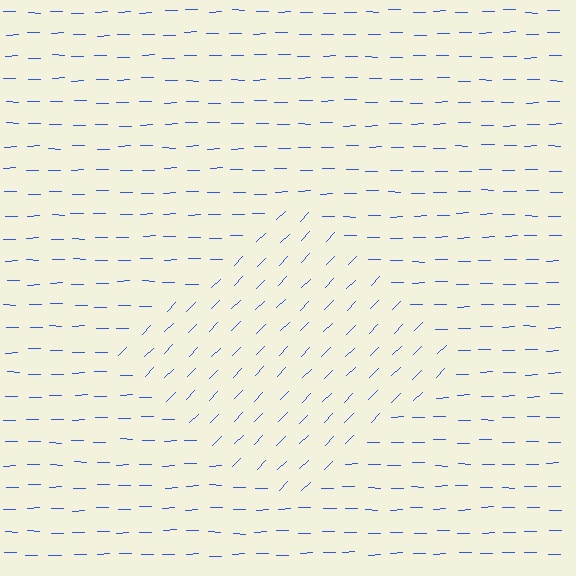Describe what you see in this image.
The image is filled with small blue line segments. A diamond region in the image has lines oriented differently from the surrounding lines, creating a visible texture boundary.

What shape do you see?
I see a diamond.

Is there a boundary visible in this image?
Yes, there is a texture boundary formed by a change in line orientation.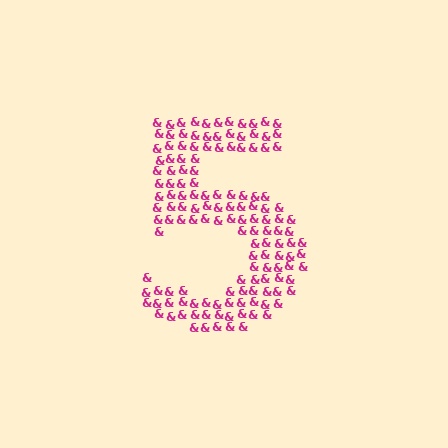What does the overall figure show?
The overall figure shows the digit 5.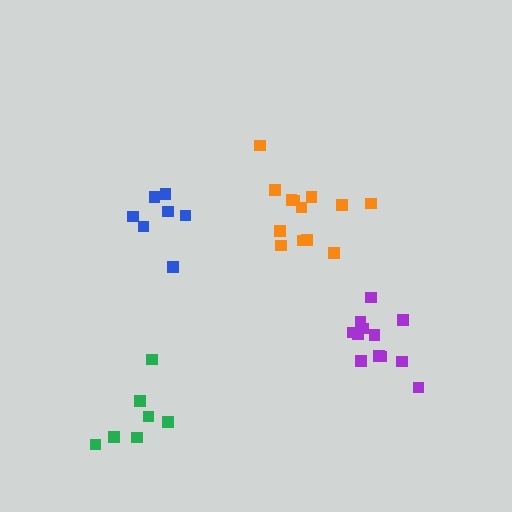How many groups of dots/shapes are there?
There are 4 groups.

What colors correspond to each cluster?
The clusters are colored: purple, blue, orange, green.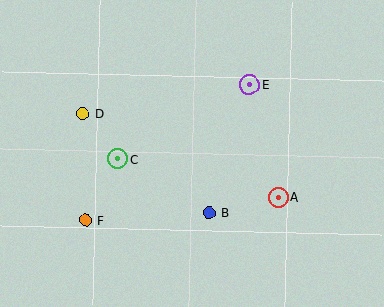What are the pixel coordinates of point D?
Point D is at (83, 114).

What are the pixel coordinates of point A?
Point A is at (278, 197).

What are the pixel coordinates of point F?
Point F is at (85, 220).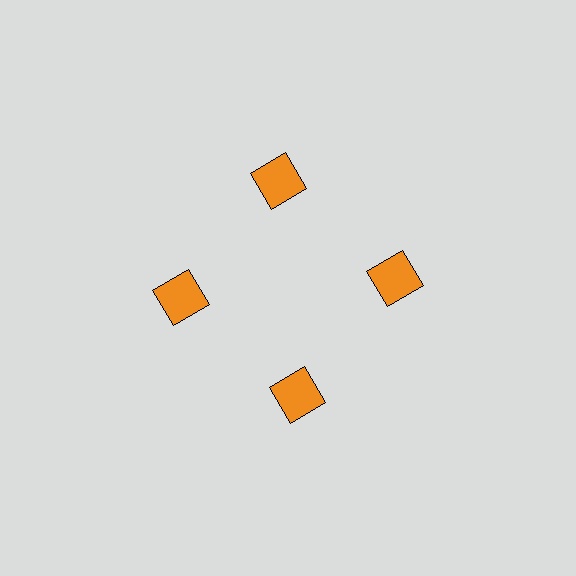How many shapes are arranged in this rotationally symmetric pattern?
There are 4 shapes, arranged in 4 groups of 1.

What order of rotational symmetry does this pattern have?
This pattern has 4-fold rotational symmetry.